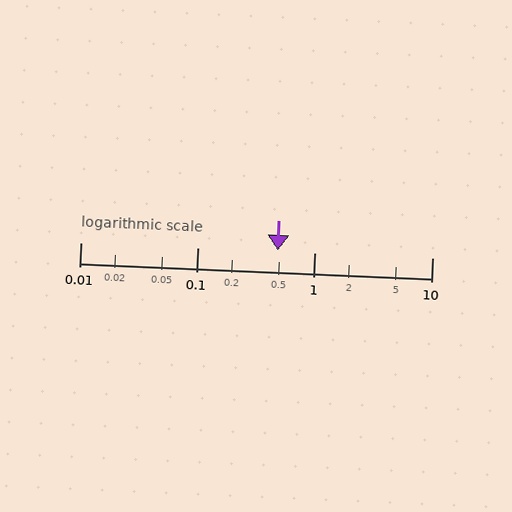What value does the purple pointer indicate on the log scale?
The pointer indicates approximately 0.48.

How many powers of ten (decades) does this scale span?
The scale spans 3 decades, from 0.01 to 10.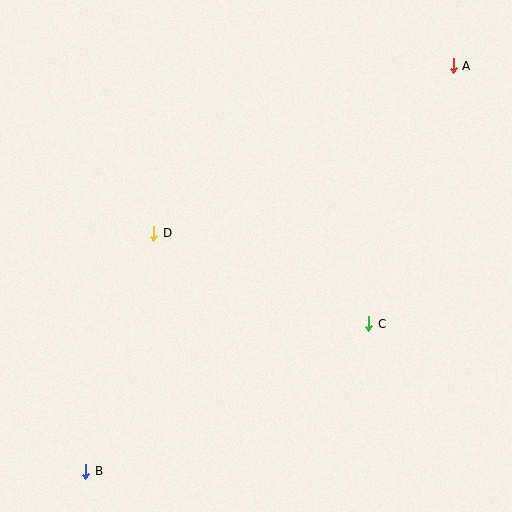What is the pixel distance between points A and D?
The distance between A and D is 343 pixels.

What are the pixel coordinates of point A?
Point A is at (453, 66).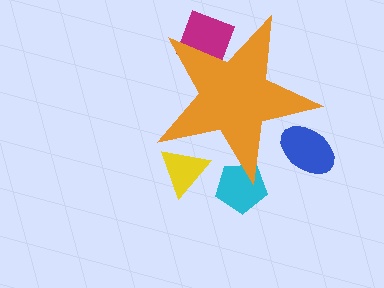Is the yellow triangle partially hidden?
Yes, the yellow triangle is partially hidden behind the orange star.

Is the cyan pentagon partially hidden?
Yes, the cyan pentagon is partially hidden behind the orange star.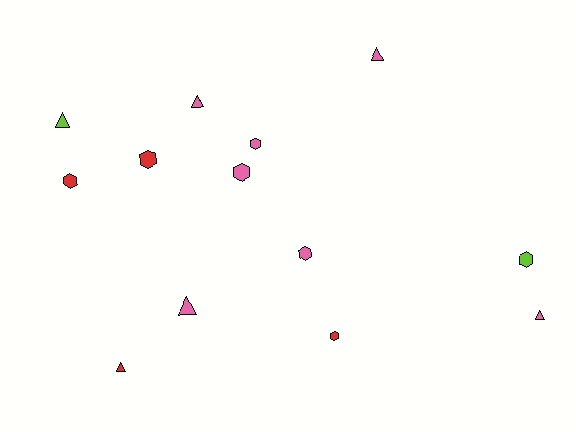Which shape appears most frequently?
Hexagon, with 7 objects.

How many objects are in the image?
There are 13 objects.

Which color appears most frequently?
Pink, with 7 objects.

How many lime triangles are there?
There is 1 lime triangle.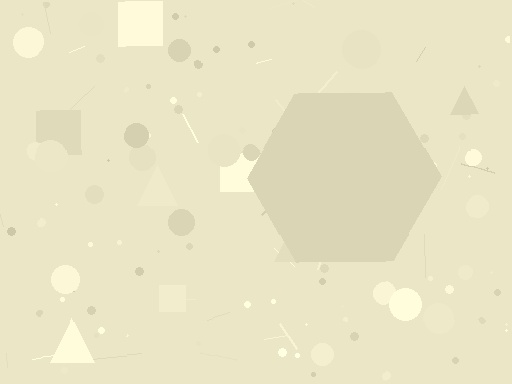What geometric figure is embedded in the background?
A hexagon is embedded in the background.